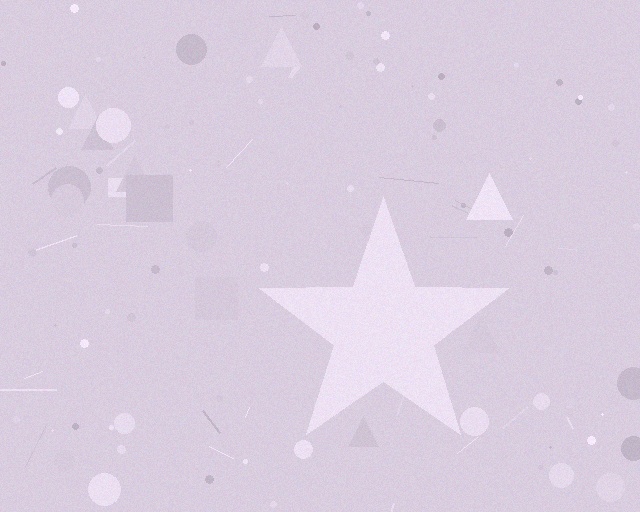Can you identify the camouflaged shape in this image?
The camouflaged shape is a star.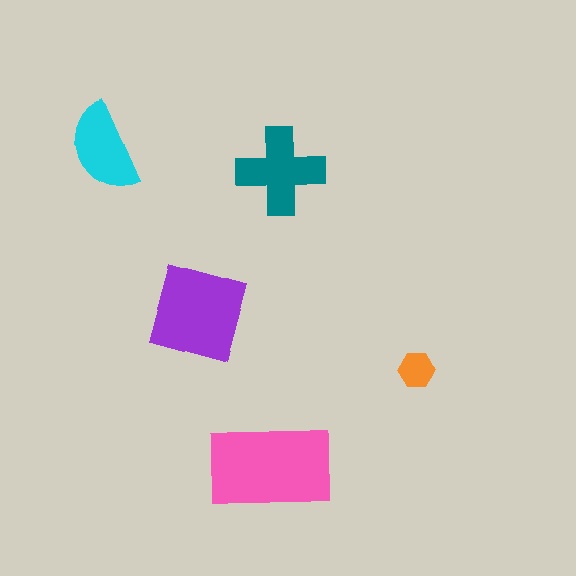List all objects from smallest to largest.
The orange hexagon, the cyan semicircle, the teal cross, the purple diamond, the pink rectangle.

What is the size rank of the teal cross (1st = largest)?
3rd.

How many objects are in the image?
There are 5 objects in the image.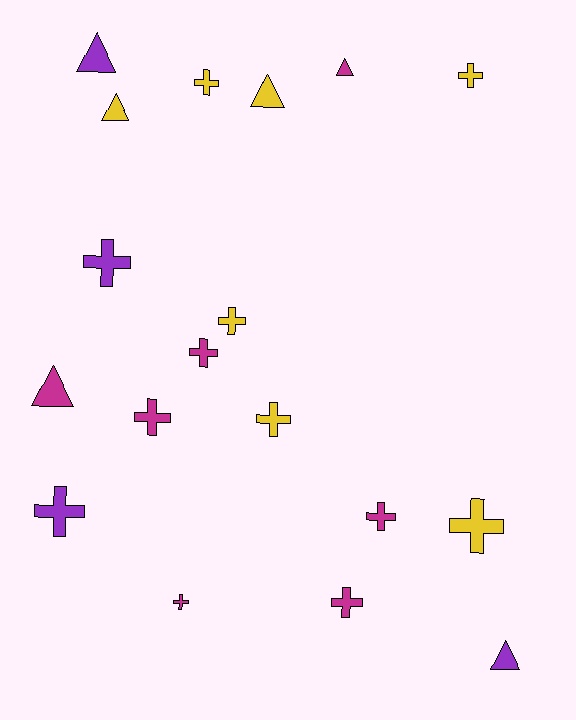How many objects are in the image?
There are 18 objects.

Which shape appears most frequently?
Cross, with 12 objects.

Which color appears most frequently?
Yellow, with 7 objects.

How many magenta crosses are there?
There are 5 magenta crosses.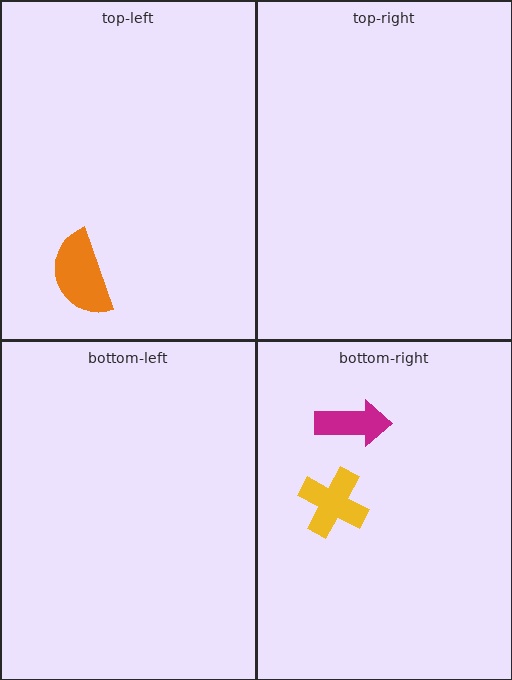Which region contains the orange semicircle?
The top-left region.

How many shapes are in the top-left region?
1.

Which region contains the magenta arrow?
The bottom-right region.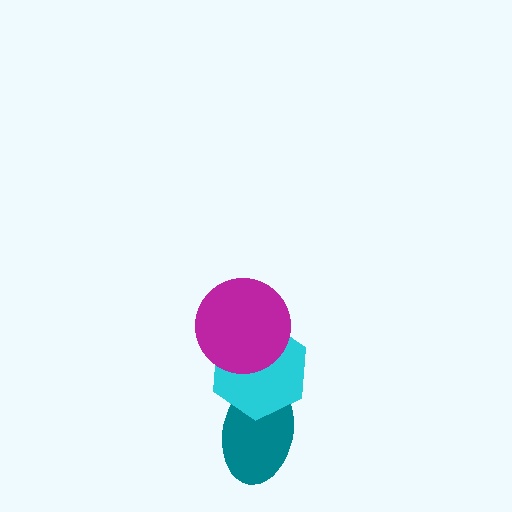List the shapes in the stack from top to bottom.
From top to bottom: the magenta circle, the cyan hexagon, the teal ellipse.